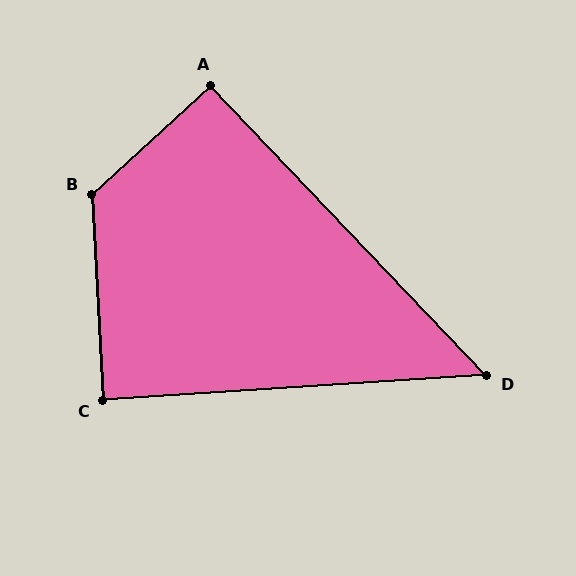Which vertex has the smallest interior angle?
D, at approximately 50 degrees.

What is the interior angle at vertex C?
Approximately 89 degrees (approximately right).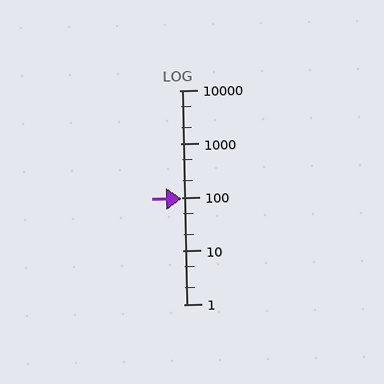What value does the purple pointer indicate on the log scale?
The pointer indicates approximately 94.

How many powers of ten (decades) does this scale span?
The scale spans 4 decades, from 1 to 10000.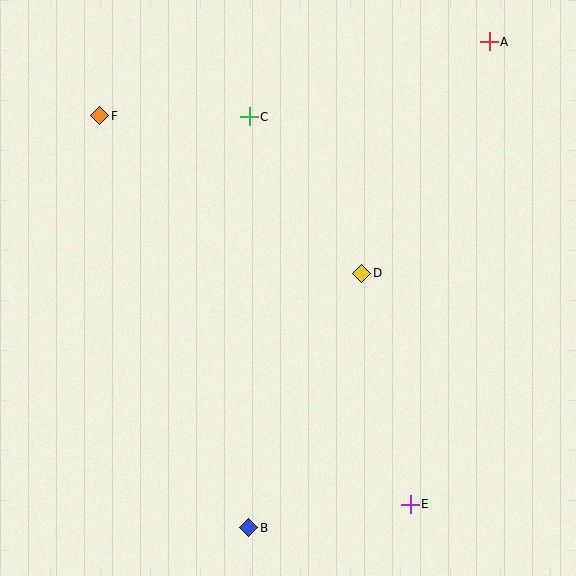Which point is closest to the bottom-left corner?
Point B is closest to the bottom-left corner.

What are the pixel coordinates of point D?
Point D is at (362, 273).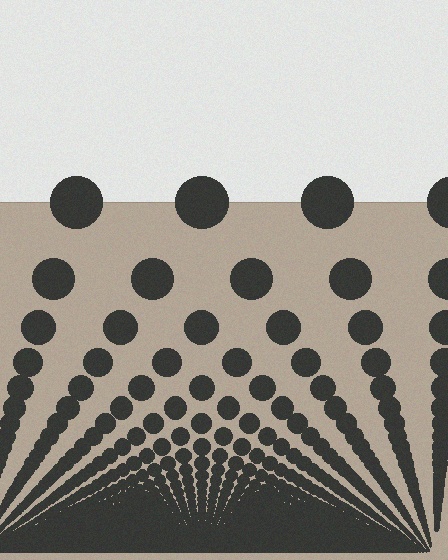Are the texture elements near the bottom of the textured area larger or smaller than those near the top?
Smaller. The gradient is inverted — elements near the bottom are smaller and denser.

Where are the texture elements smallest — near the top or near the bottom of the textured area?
Near the bottom.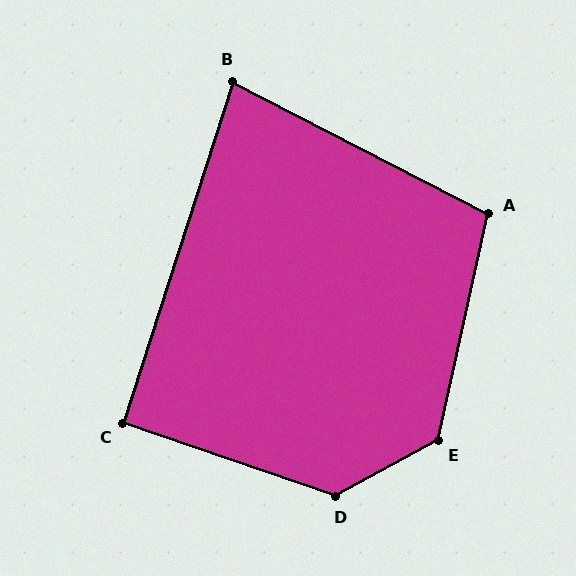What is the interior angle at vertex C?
Approximately 91 degrees (approximately right).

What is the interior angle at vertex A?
Approximately 105 degrees (obtuse).